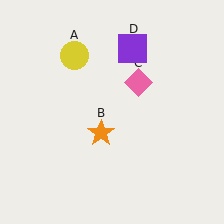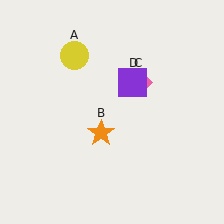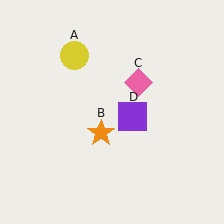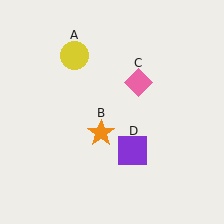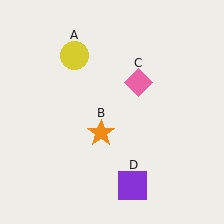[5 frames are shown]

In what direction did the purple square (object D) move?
The purple square (object D) moved down.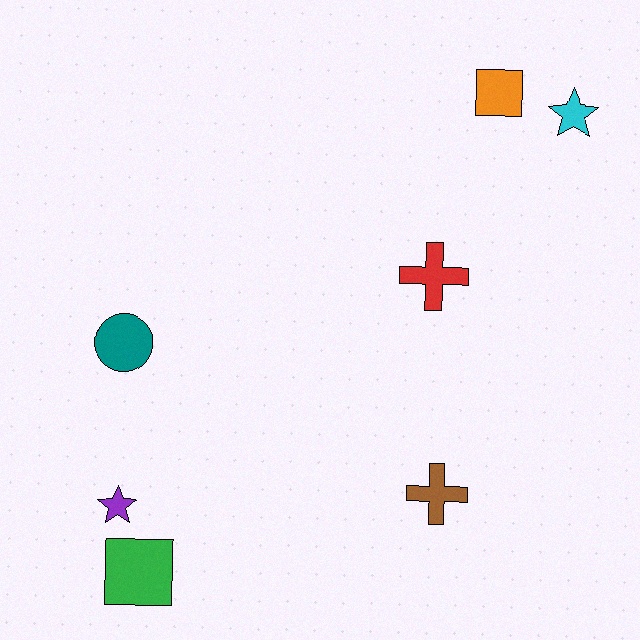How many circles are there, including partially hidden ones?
There is 1 circle.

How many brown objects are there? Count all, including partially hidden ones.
There is 1 brown object.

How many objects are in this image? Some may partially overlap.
There are 7 objects.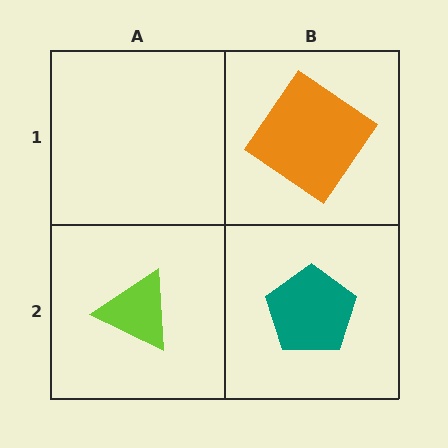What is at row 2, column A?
A lime triangle.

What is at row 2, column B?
A teal pentagon.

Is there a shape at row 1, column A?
No, that cell is empty.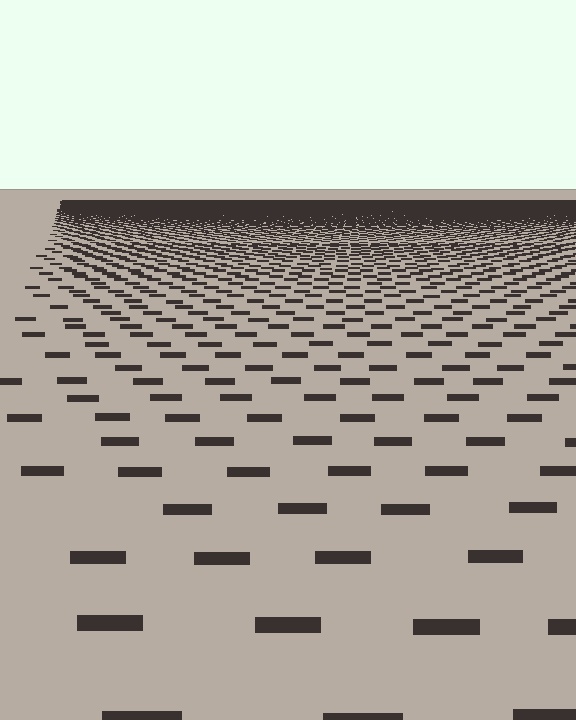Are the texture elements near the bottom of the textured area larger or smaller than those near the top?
Larger. Near the bottom, elements are closer to the viewer and appear at a bigger on-screen size.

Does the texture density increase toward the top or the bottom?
Density increases toward the top.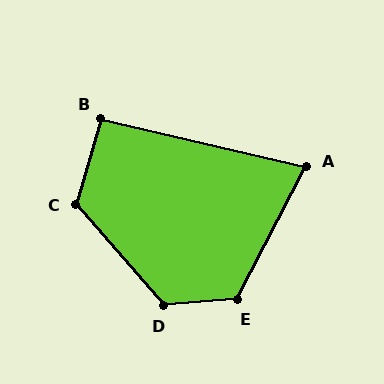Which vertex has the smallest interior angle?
A, at approximately 76 degrees.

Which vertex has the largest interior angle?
D, at approximately 127 degrees.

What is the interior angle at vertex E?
Approximately 122 degrees (obtuse).